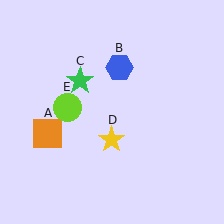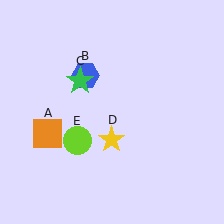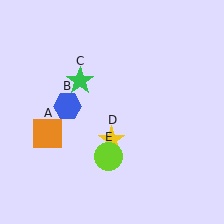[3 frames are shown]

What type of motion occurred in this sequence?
The blue hexagon (object B), lime circle (object E) rotated counterclockwise around the center of the scene.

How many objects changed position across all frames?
2 objects changed position: blue hexagon (object B), lime circle (object E).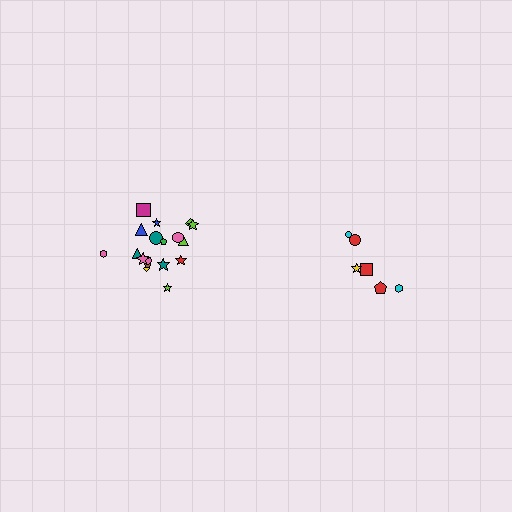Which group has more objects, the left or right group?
The left group.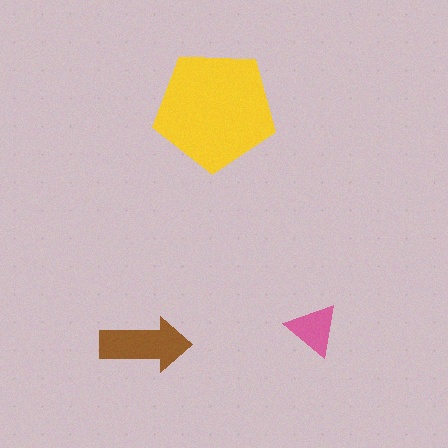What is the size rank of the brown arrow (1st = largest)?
2nd.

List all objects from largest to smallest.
The yellow pentagon, the brown arrow, the pink triangle.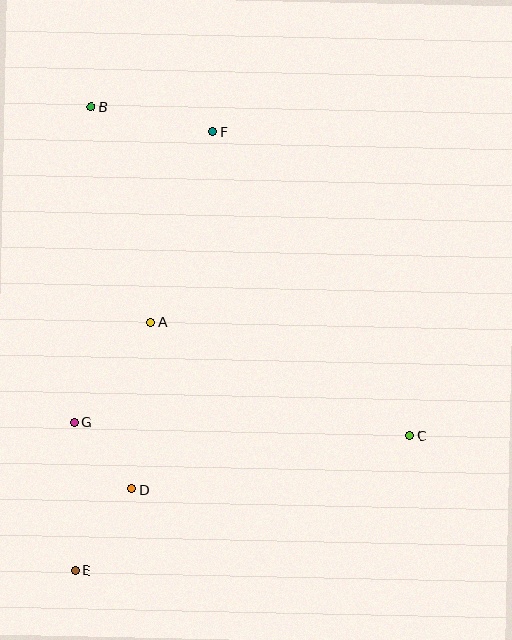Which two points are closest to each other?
Points D and G are closest to each other.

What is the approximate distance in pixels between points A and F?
The distance between A and F is approximately 200 pixels.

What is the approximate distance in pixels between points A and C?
The distance between A and C is approximately 282 pixels.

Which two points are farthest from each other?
Points B and E are farthest from each other.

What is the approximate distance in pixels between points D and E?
The distance between D and E is approximately 99 pixels.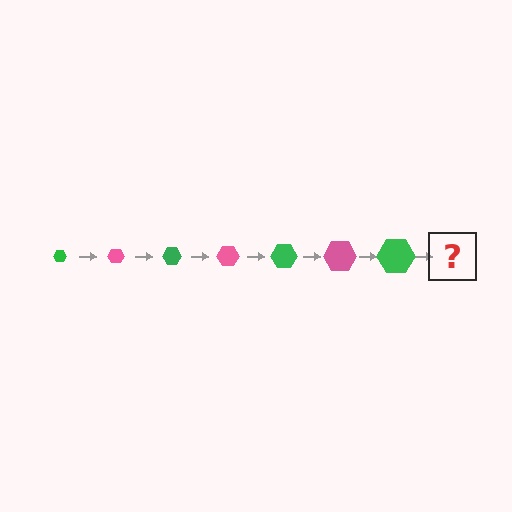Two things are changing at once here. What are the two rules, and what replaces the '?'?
The two rules are that the hexagon grows larger each step and the color cycles through green and pink. The '?' should be a pink hexagon, larger than the previous one.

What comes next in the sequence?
The next element should be a pink hexagon, larger than the previous one.